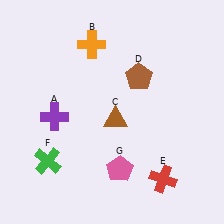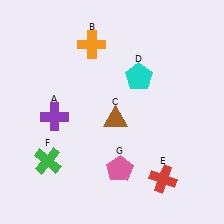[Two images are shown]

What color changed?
The pentagon (D) changed from brown in Image 1 to cyan in Image 2.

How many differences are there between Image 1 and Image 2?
There is 1 difference between the two images.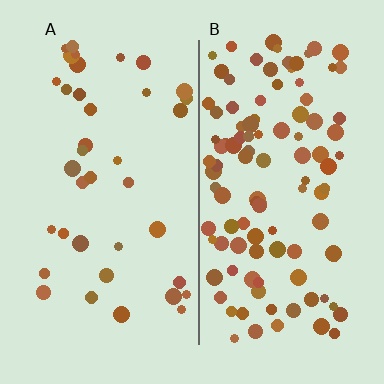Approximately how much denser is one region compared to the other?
Approximately 2.8× — region B over region A.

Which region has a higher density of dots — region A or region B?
B (the right).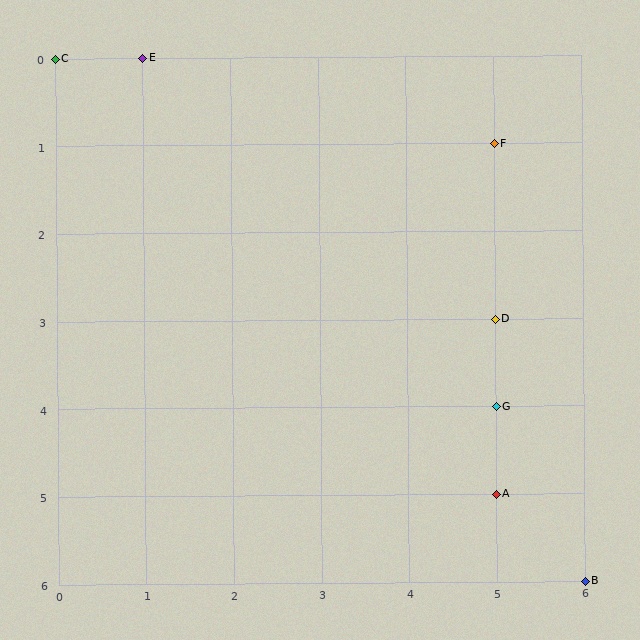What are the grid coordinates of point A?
Point A is at grid coordinates (5, 5).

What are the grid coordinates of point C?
Point C is at grid coordinates (0, 0).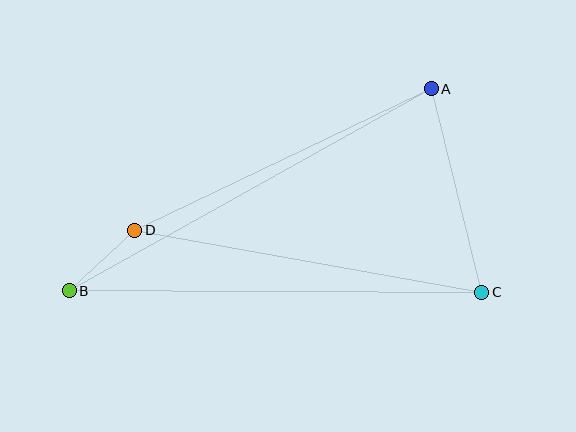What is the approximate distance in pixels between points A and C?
The distance between A and C is approximately 210 pixels.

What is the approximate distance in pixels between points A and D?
The distance between A and D is approximately 329 pixels.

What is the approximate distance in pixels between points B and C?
The distance between B and C is approximately 413 pixels.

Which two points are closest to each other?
Points B and D are closest to each other.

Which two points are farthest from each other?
Points A and B are farthest from each other.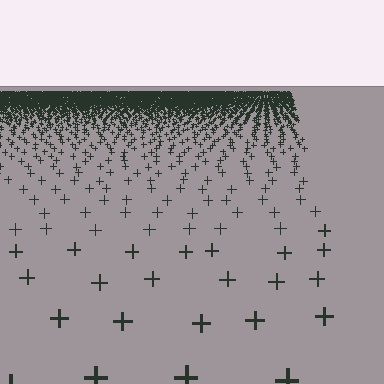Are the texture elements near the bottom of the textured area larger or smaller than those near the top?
Larger. Near the bottom, elements are closer to the viewer and appear at a bigger on-screen size.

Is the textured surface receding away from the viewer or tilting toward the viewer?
The surface is receding away from the viewer. Texture elements get smaller and denser toward the top.